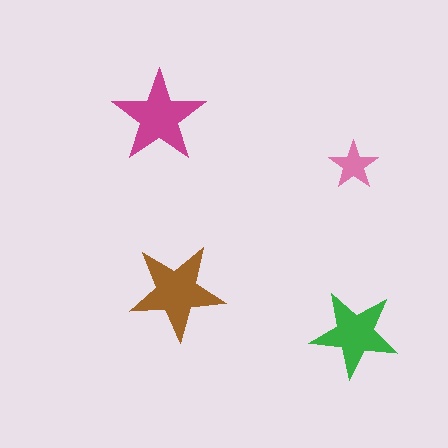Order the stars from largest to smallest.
the brown one, the magenta one, the green one, the pink one.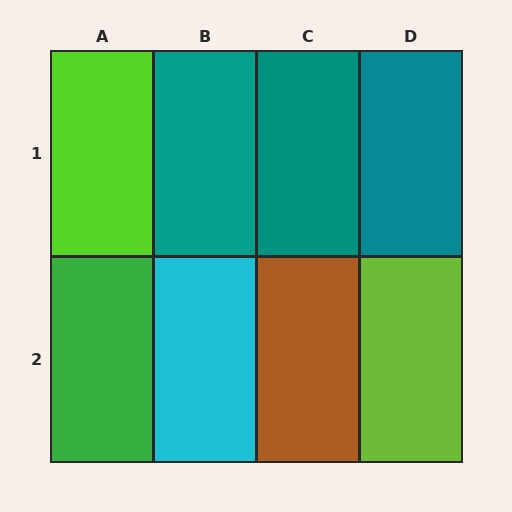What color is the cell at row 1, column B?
Teal.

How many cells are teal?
3 cells are teal.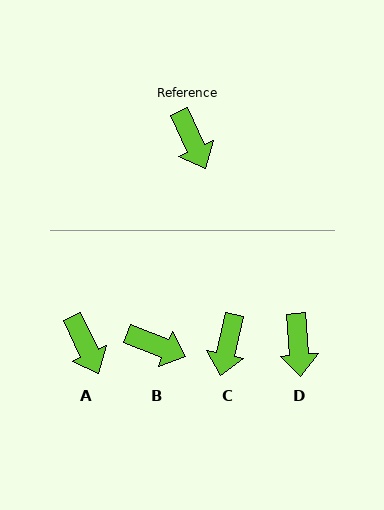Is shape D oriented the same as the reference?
No, it is off by about 20 degrees.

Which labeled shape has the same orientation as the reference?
A.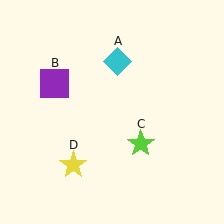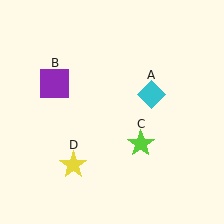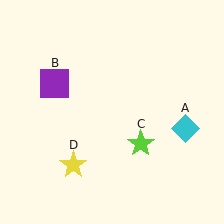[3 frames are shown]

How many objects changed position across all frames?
1 object changed position: cyan diamond (object A).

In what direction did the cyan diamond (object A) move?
The cyan diamond (object A) moved down and to the right.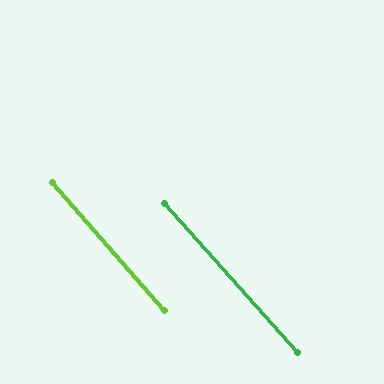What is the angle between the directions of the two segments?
Approximately 1 degree.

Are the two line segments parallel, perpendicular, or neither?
Parallel — their directions differ by only 0.7°.